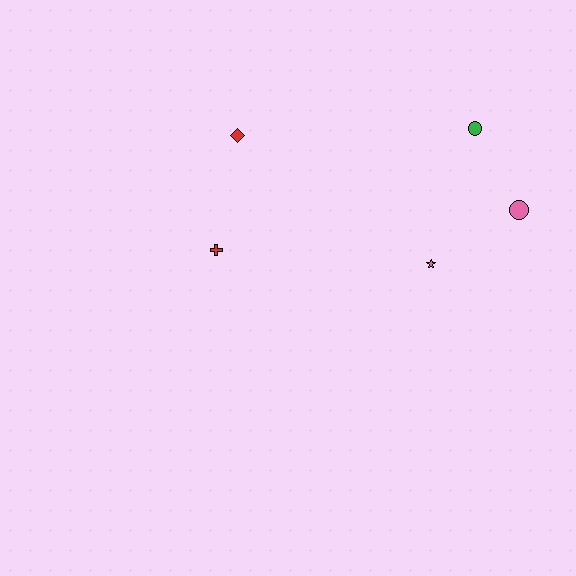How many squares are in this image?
There are no squares.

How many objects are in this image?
There are 5 objects.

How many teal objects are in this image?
There are no teal objects.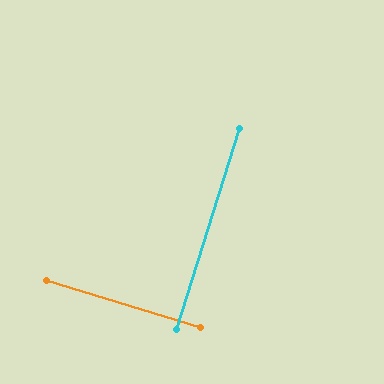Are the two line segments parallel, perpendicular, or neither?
Perpendicular — they meet at approximately 90°.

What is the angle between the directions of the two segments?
Approximately 90 degrees.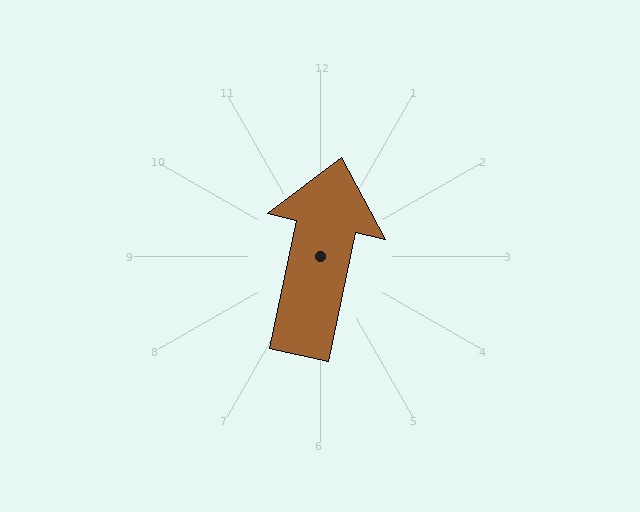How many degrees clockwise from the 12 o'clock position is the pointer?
Approximately 12 degrees.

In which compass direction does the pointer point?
North.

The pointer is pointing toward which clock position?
Roughly 12 o'clock.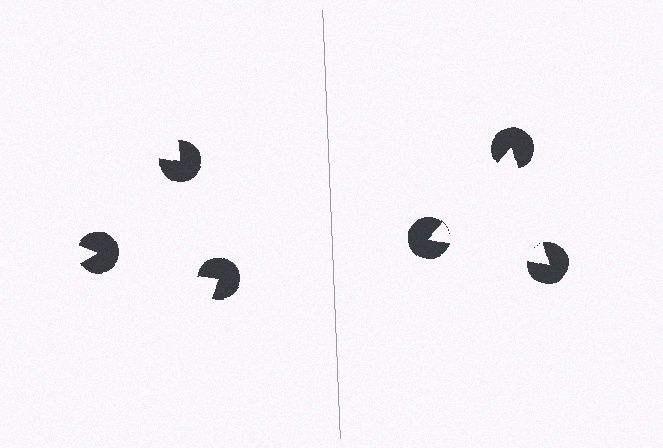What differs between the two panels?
The pac-man discs are positioned identically on both sides; only the wedge orientations differ. On the right they align to a triangle; on the left they are misaligned.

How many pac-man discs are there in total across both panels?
6 — 3 on each side.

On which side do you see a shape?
An illusory triangle appears on the right side. On the left side the wedge cuts are rotated, so no coherent shape forms.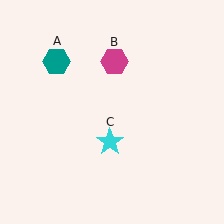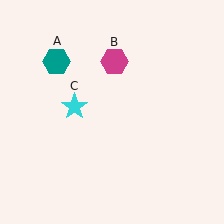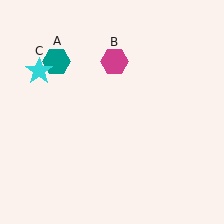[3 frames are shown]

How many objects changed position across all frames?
1 object changed position: cyan star (object C).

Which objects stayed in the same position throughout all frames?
Teal hexagon (object A) and magenta hexagon (object B) remained stationary.